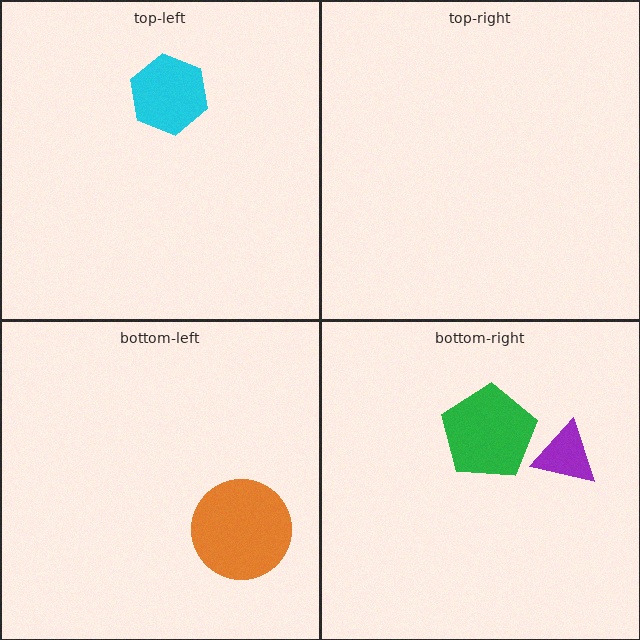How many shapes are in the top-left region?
1.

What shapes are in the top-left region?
The cyan hexagon.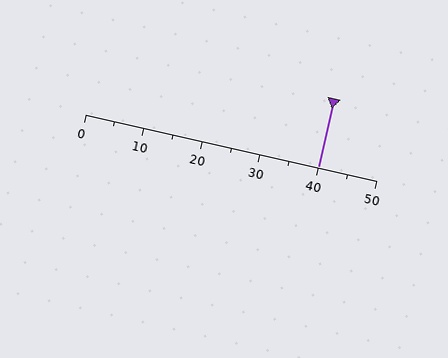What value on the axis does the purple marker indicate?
The marker indicates approximately 40.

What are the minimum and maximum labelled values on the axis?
The axis runs from 0 to 50.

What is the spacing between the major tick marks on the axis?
The major ticks are spaced 10 apart.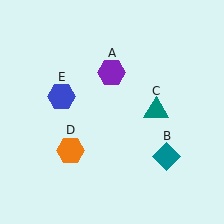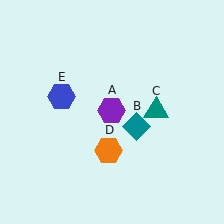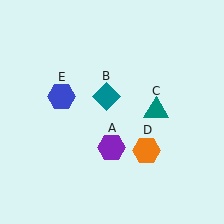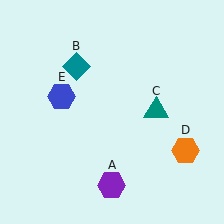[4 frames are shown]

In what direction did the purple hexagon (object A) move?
The purple hexagon (object A) moved down.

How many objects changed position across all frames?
3 objects changed position: purple hexagon (object A), teal diamond (object B), orange hexagon (object D).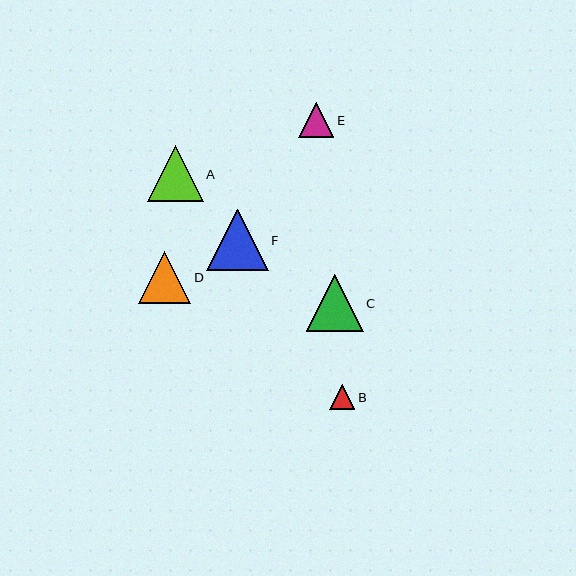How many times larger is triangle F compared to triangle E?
Triangle F is approximately 1.7 times the size of triangle E.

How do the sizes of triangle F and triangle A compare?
Triangle F and triangle A are approximately the same size.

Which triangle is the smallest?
Triangle B is the smallest with a size of approximately 25 pixels.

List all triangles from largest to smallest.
From largest to smallest: F, C, A, D, E, B.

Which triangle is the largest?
Triangle F is the largest with a size of approximately 61 pixels.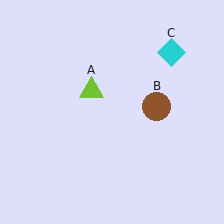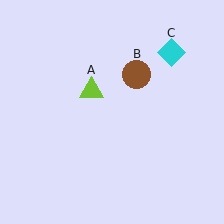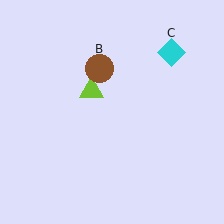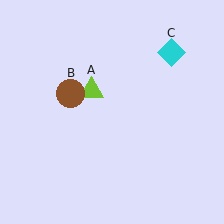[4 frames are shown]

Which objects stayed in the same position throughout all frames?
Lime triangle (object A) and cyan diamond (object C) remained stationary.